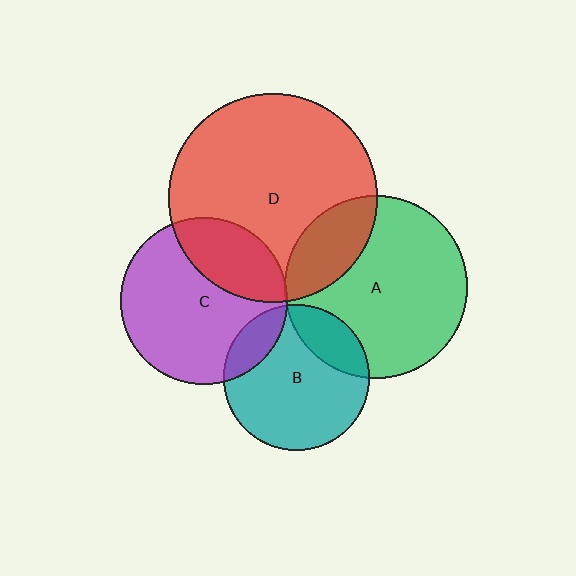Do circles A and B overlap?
Yes.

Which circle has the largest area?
Circle D (red).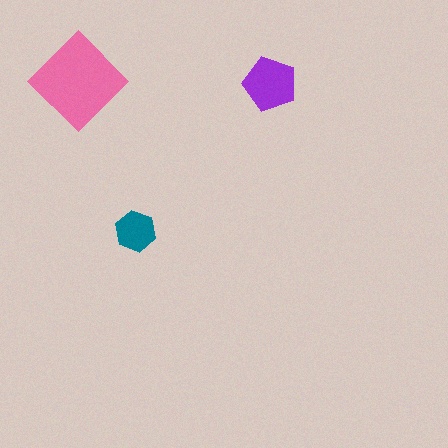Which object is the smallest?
The teal hexagon.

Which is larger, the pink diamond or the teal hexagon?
The pink diamond.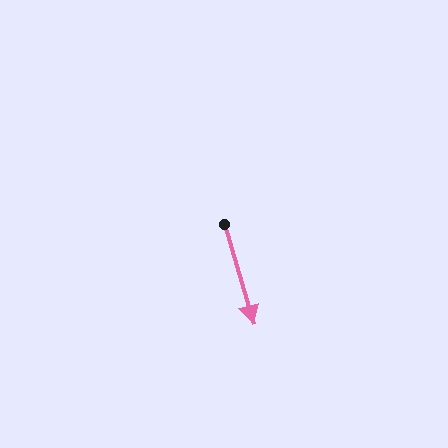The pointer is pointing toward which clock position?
Roughly 5 o'clock.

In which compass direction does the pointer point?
South.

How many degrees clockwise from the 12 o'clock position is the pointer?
Approximately 164 degrees.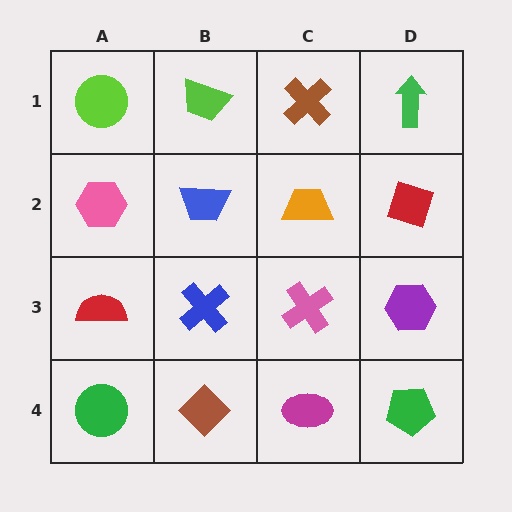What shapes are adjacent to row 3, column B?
A blue trapezoid (row 2, column B), a brown diamond (row 4, column B), a red semicircle (row 3, column A), a pink cross (row 3, column C).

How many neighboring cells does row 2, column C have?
4.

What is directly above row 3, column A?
A pink hexagon.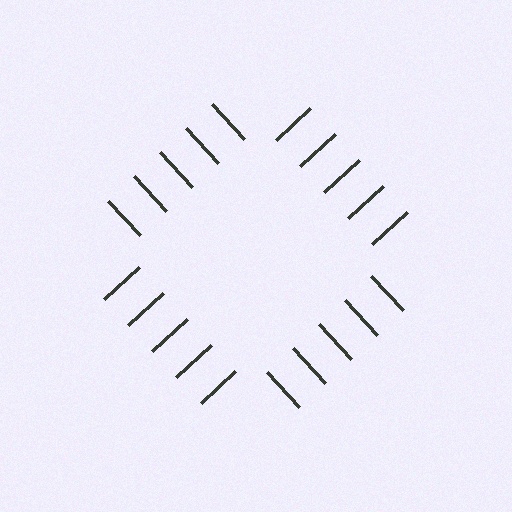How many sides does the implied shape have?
4 sides — the line-ends trace a square.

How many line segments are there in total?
20 — 5 along each of the 4 edges.